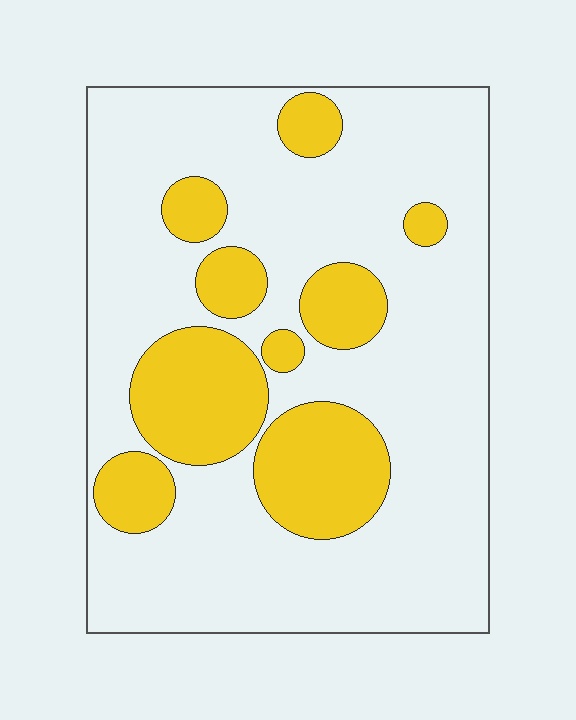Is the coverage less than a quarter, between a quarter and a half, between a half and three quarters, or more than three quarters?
Between a quarter and a half.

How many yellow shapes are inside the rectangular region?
9.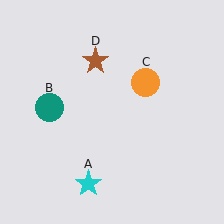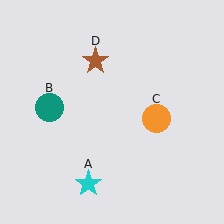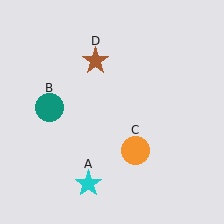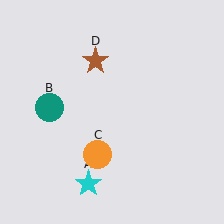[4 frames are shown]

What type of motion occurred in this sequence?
The orange circle (object C) rotated clockwise around the center of the scene.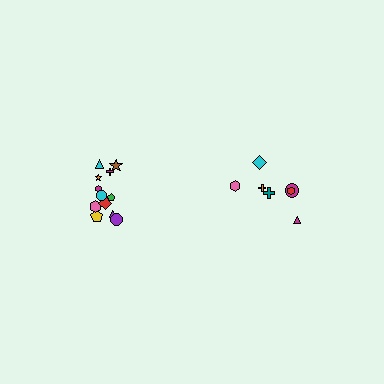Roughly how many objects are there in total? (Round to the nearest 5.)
Roughly 20 objects in total.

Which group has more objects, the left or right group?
The left group.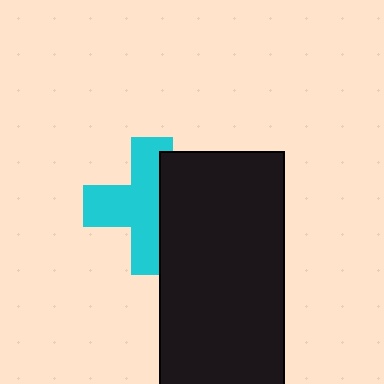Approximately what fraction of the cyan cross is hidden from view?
Roughly 38% of the cyan cross is hidden behind the black rectangle.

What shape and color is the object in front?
The object in front is a black rectangle.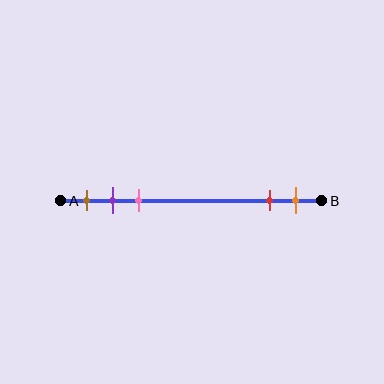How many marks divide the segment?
There are 5 marks dividing the segment.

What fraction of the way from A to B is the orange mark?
The orange mark is approximately 90% (0.9) of the way from A to B.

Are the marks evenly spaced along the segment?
No, the marks are not evenly spaced.